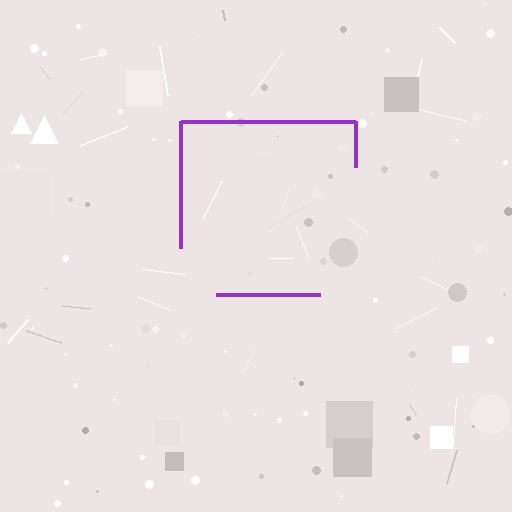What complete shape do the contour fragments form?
The contour fragments form a square.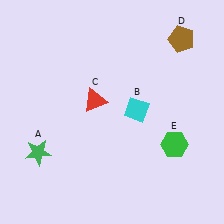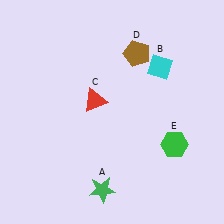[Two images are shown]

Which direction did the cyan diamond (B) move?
The cyan diamond (B) moved up.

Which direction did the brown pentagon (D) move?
The brown pentagon (D) moved left.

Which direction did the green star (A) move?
The green star (A) moved right.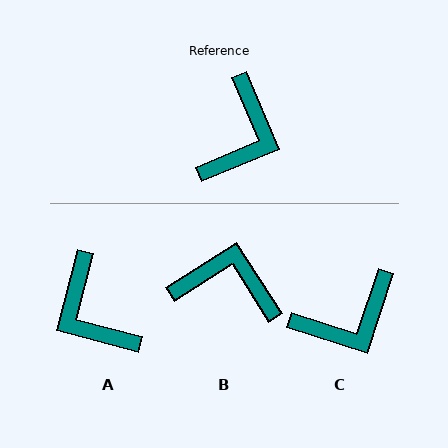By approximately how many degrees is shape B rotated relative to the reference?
Approximately 100 degrees counter-clockwise.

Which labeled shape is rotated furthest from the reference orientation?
A, about 127 degrees away.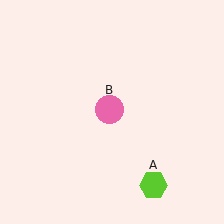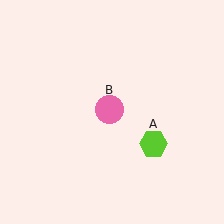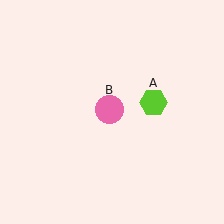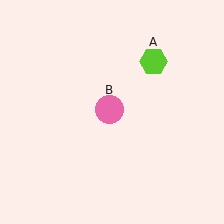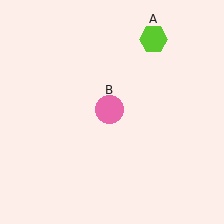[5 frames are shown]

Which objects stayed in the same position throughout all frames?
Pink circle (object B) remained stationary.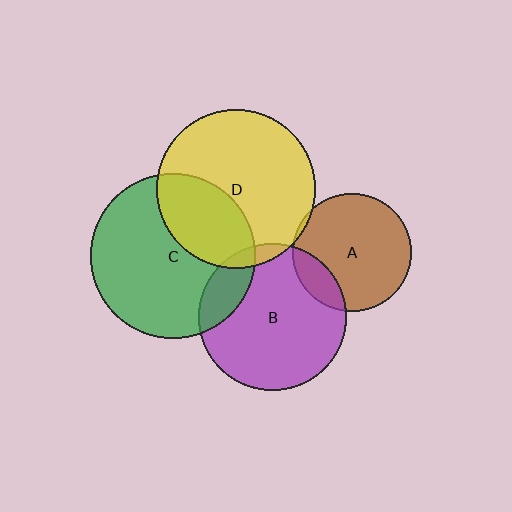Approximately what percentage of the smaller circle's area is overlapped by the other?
Approximately 5%.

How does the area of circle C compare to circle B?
Approximately 1.2 times.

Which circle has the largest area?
Circle C (green).